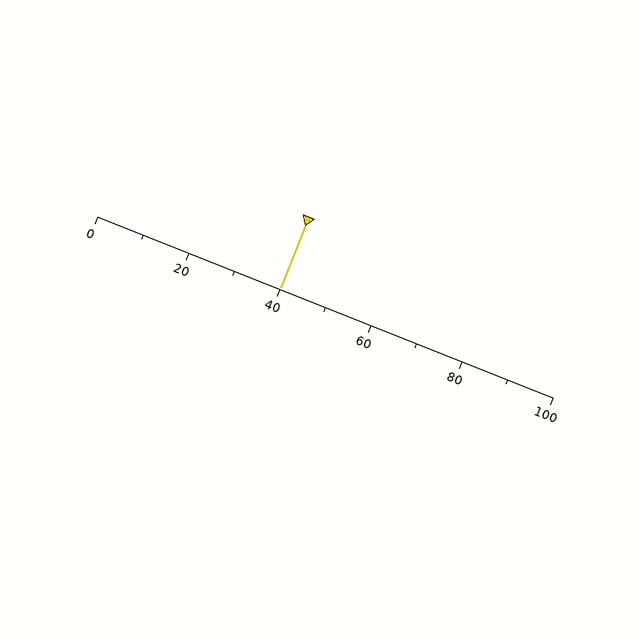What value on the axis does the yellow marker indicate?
The marker indicates approximately 40.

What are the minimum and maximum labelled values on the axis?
The axis runs from 0 to 100.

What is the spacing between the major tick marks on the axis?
The major ticks are spaced 20 apart.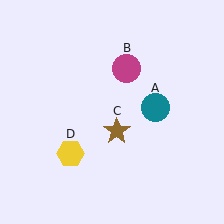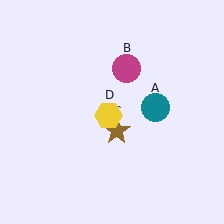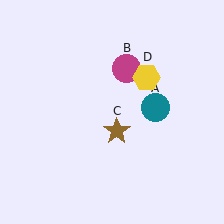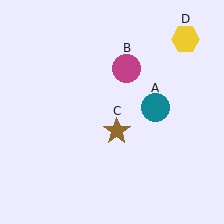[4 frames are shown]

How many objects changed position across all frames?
1 object changed position: yellow hexagon (object D).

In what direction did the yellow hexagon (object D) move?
The yellow hexagon (object D) moved up and to the right.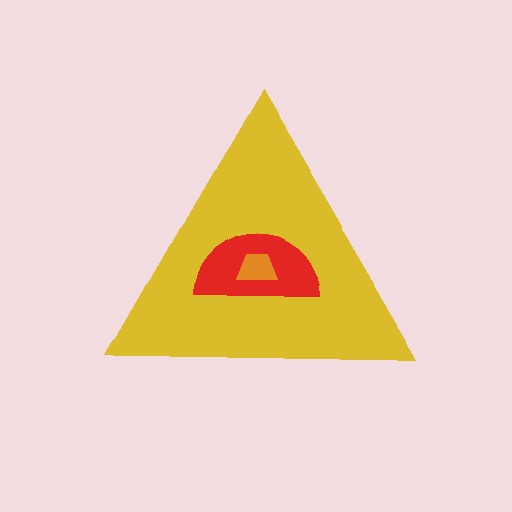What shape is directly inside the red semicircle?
The orange trapezoid.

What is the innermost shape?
The orange trapezoid.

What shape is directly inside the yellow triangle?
The red semicircle.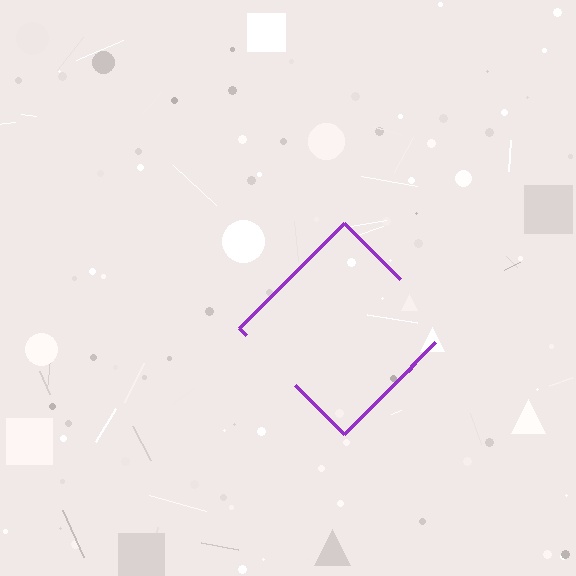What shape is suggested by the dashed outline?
The dashed outline suggests a diamond.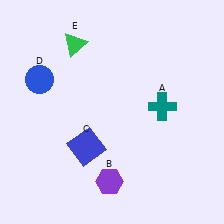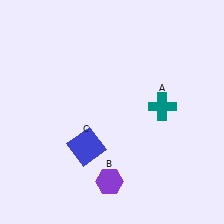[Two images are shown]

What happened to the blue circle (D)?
The blue circle (D) was removed in Image 2. It was in the top-left area of Image 1.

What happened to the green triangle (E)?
The green triangle (E) was removed in Image 2. It was in the top-left area of Image 1.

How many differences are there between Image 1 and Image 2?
There are 2 differences between the two images.